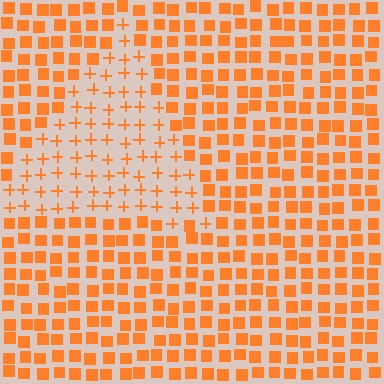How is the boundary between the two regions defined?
The boundary is defined by a change in element shape: plus signs inside vs. squares outside. All elements share the same color and spacing.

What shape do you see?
I see a triangle.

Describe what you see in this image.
The image is filled with small orange elements arranged in a uniform grid. A triangle-shaped region contains plus signs, while the surrounding area contains squares. The boundary is defined purely by the change in element shape.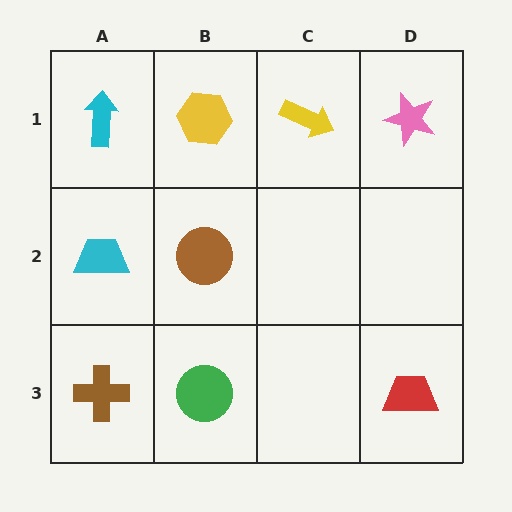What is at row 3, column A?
A brown cross.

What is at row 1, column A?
A cyan arrow.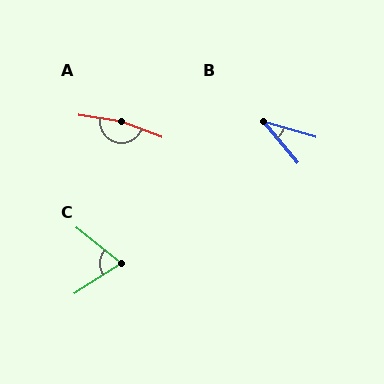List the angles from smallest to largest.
B (34°), C (72°), A (168°).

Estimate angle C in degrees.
Approximately 72 degrees.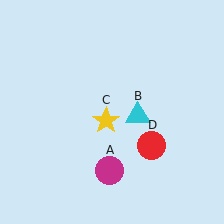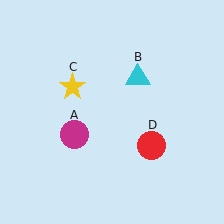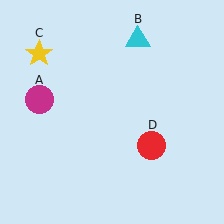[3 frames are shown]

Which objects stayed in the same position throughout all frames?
Red circle (object D) remained stationary.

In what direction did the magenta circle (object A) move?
The magenta circle (object A) moved up and to the left.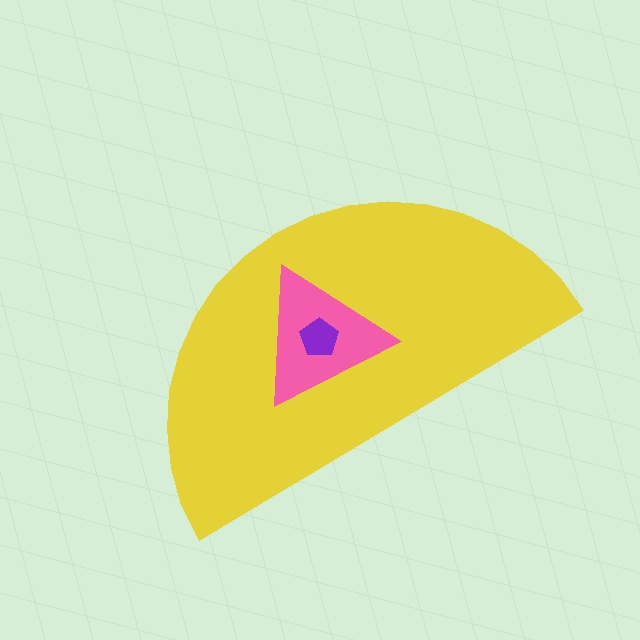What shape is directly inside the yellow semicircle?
The pink triangle.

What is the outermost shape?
The yellow semicircle.